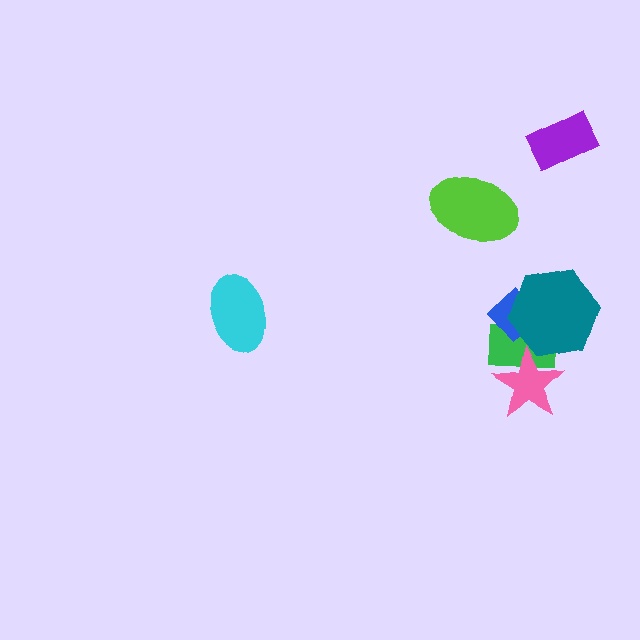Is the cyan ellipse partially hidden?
No, no other shape covers it.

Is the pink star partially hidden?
Yes, it is partially covered by another shape.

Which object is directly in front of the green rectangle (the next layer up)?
The blue diamond is directly in front of the green rectangle.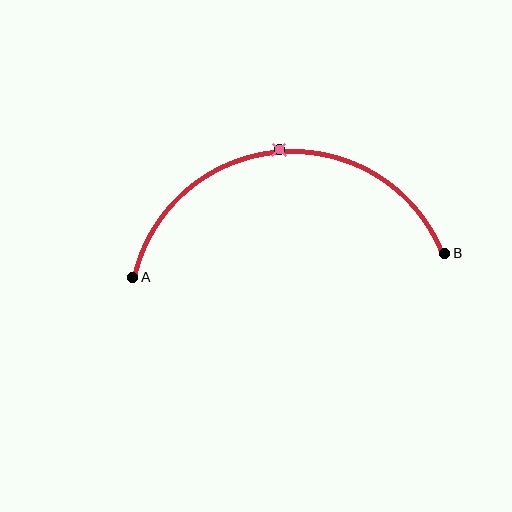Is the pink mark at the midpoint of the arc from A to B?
Yes. The pink mark lies on the arc at equal arc-length from both A and B — it is the arc midpoint.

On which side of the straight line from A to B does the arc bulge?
The arc bulges above the straight line connecting A and B.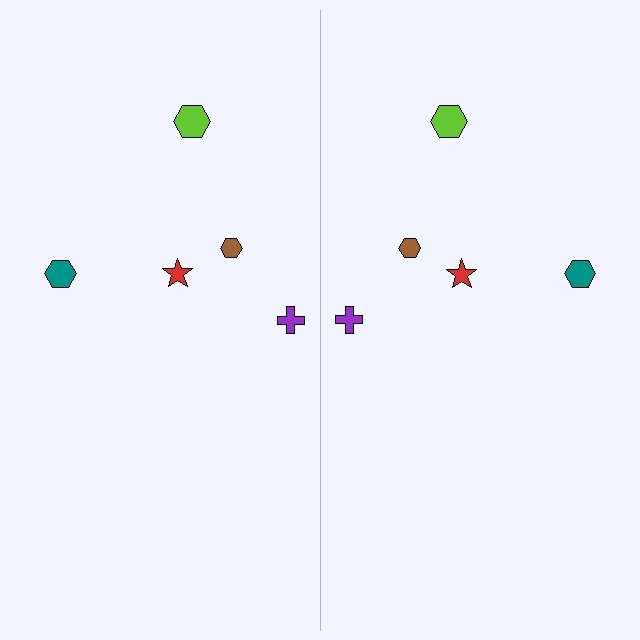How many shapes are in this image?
There are 10 shapes in this image.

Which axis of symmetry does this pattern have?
The pattern has a vertical axis of symmetry running through the center of the image.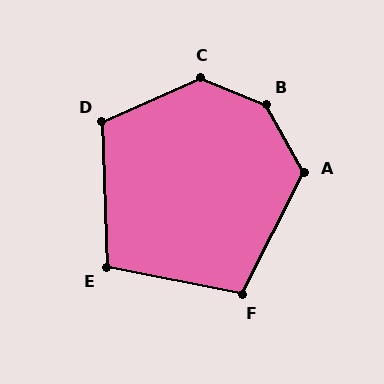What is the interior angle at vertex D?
Approximately 112 degrees (obtuse).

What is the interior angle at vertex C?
Approximately 134 degrees (obtuse).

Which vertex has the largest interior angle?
B, at approximately 142 degrees.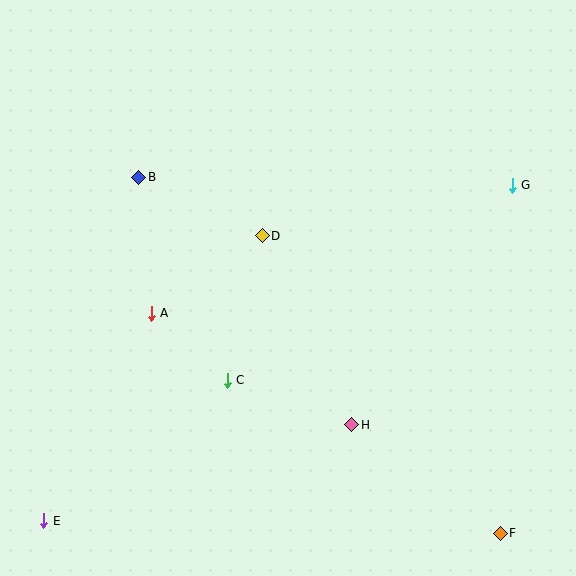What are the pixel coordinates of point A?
Point A is at (151, 313).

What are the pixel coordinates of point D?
Point D is at (262, 236).